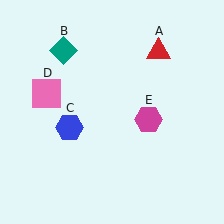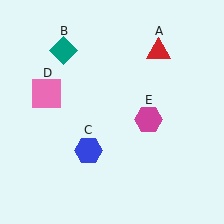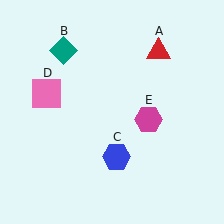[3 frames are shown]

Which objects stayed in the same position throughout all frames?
Red triangle (object A) and teal diamond (object B) and pink square (object D) and magenta hexagon (object E) remained stationary.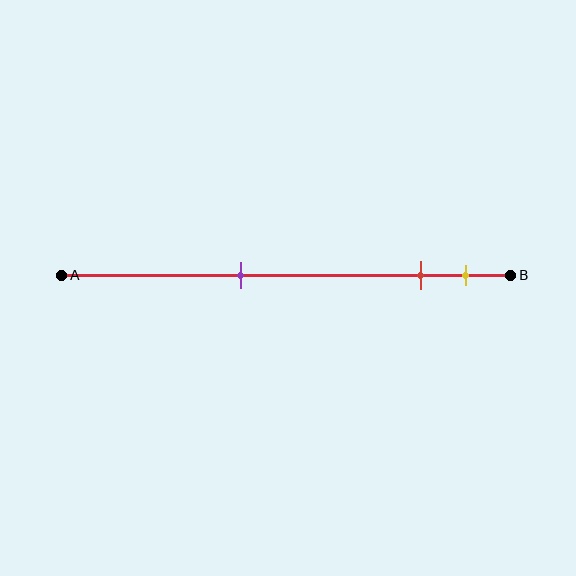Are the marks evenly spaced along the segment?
No, the marks are not evenly spaced.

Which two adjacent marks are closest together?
The red and yellow marks are the closest adjacent pair.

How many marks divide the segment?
There are 3 marks dividing the segment.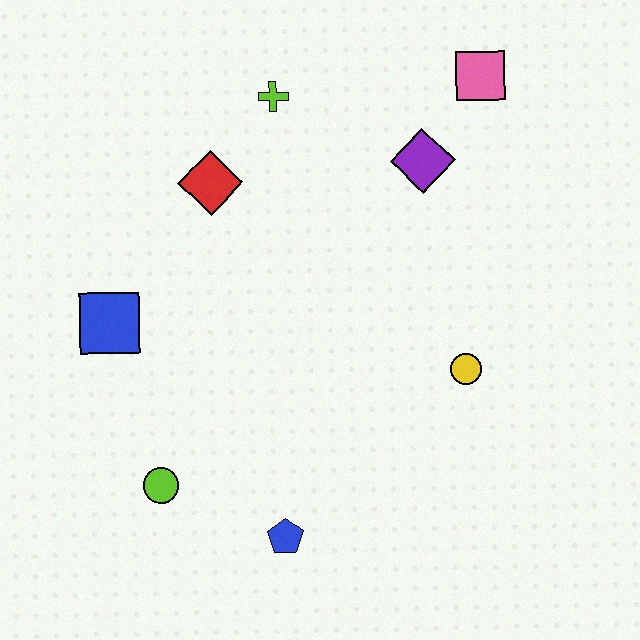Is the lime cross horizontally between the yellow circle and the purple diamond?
No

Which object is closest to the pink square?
The purple diamond is closest to the pink square.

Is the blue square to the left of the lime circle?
Yes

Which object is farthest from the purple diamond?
The lime circle is farthest from the purple diamond.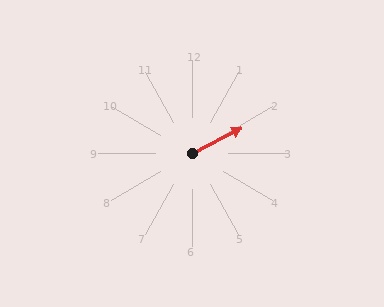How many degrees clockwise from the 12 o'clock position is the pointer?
Approximately 63 degrees.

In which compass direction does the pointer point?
Northeast.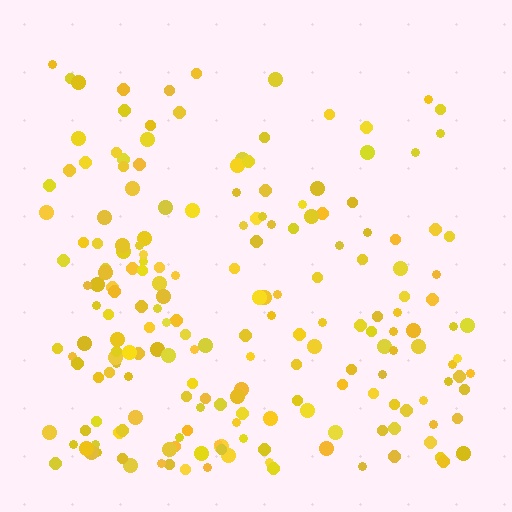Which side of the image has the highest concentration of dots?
The bottom.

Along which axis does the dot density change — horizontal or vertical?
Vertical.